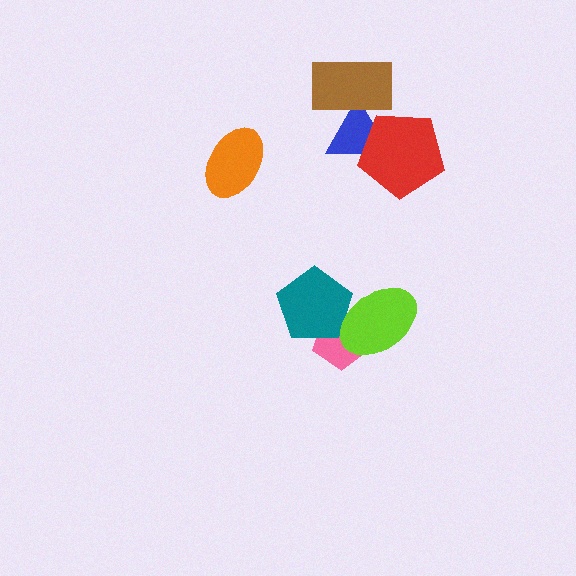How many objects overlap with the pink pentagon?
2 objects overlap with the pink pentagon.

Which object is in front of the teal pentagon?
The lime ellipse is in front of the teal pentagon.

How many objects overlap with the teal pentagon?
2 objects overlap with the teal pentagon.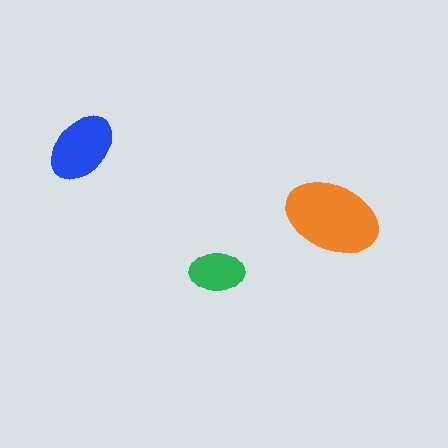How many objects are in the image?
There are 3 objects in the image.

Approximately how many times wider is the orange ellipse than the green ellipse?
About 1.5 times wider.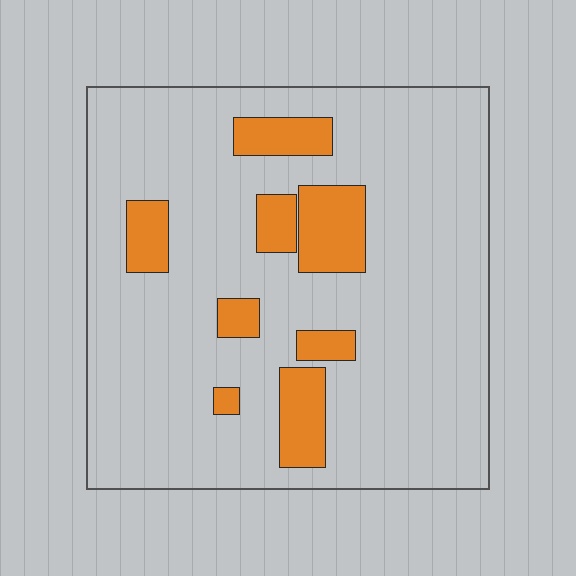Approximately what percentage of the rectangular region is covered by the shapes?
Approximately 15%.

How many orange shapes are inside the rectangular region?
8.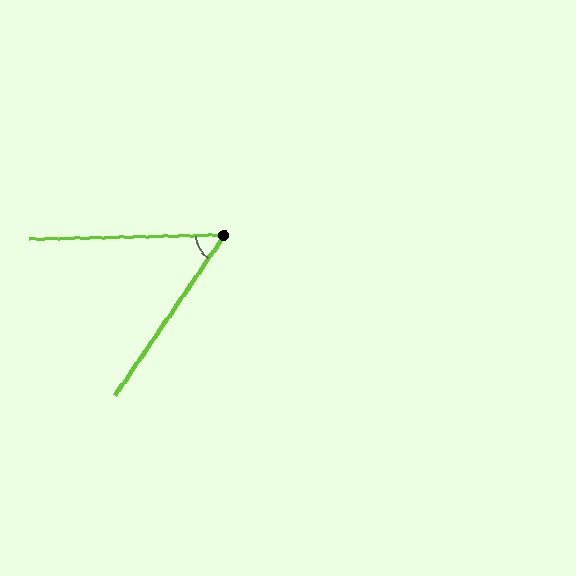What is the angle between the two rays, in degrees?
Approximately 54 degrees.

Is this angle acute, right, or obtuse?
It is acute.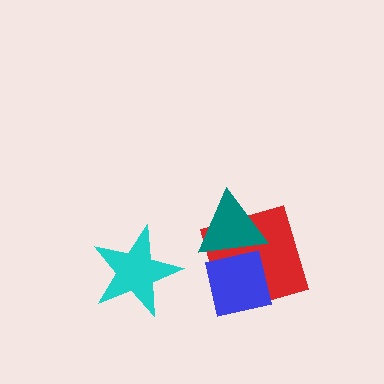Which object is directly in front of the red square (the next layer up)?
The teal triangle is directly in front of the red square.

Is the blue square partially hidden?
No, no other shape covers it.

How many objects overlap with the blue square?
2 objects overlap with the blue square.